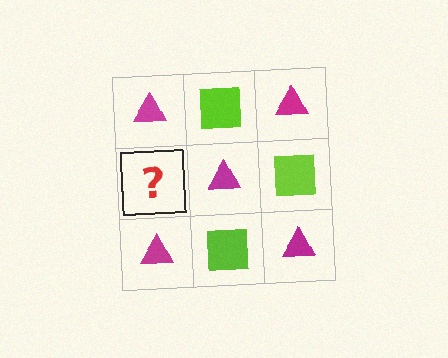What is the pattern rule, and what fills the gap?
The rule is that it alternates magenta triangle and lime square in a checkerboard pattern. The gap should be filled with a lime square.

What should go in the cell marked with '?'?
The missing cell should contain a lime square.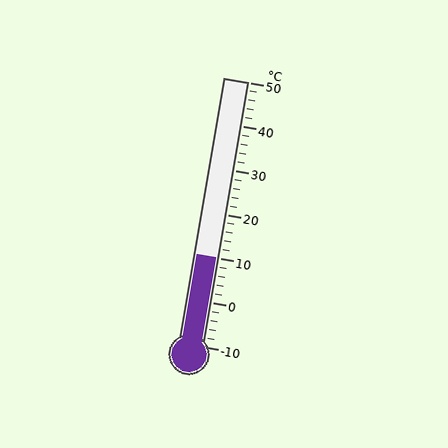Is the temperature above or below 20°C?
The temperature is below 20°C.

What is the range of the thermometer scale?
The thermometer scale ranges from -10°C to 50°C.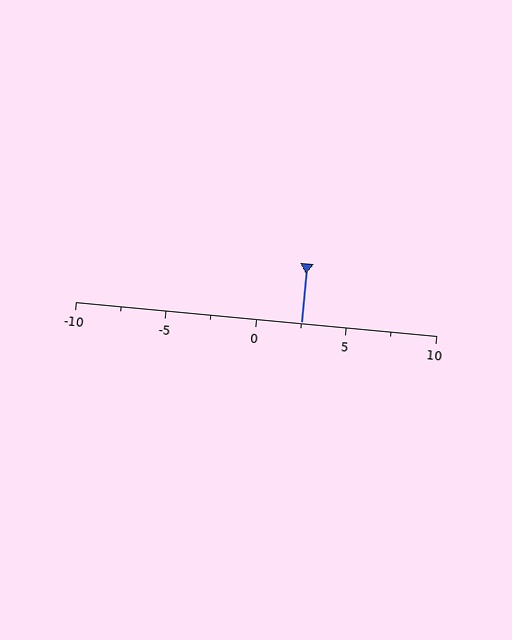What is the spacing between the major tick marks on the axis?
The major ticks are spaced 5 apart.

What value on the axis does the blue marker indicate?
The marker indicates approximately 2.5.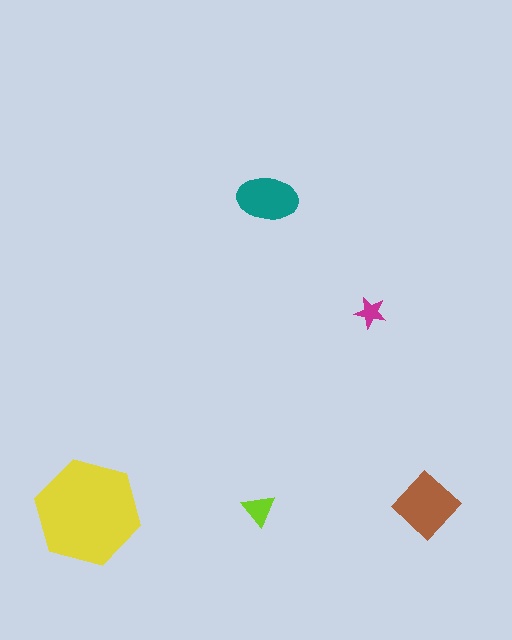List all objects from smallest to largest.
The magenta star, the lime triangle, the teal ellipse, the brown diamond, the yellow hexagon.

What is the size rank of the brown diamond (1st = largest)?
2nd.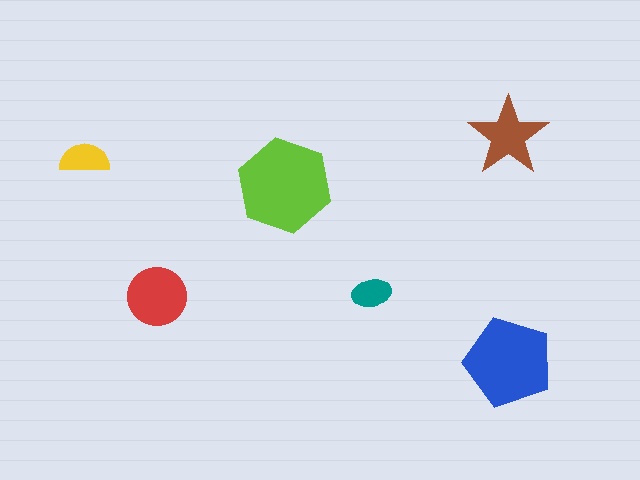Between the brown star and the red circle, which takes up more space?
The red circle.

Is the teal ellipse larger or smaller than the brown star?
Smaller.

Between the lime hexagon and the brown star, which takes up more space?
The lime hexagon.